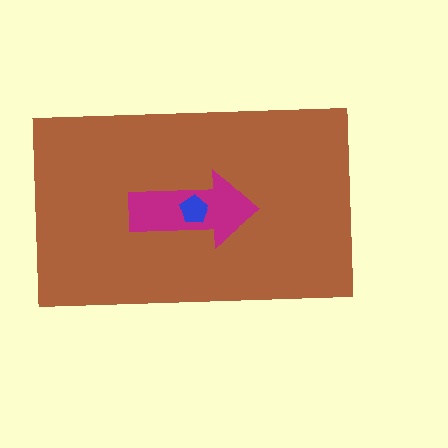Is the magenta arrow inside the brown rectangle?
Yes.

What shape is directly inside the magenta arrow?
The blue pentagon.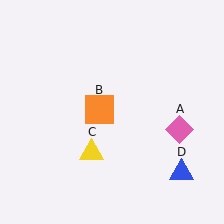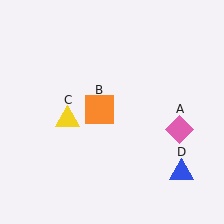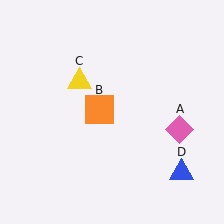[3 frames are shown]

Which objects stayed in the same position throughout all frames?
Pink diamond (object A) and orange square (object B) and blue triangle (object D) remained stationary.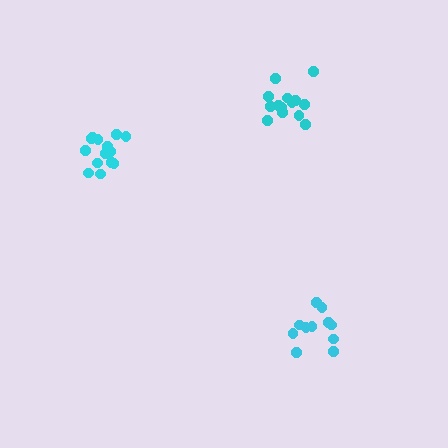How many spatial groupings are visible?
There are 3 spatial groupings.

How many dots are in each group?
Group 1: 14 dots, Group 2: 14 dots, Group 3: 11 dots (39 total).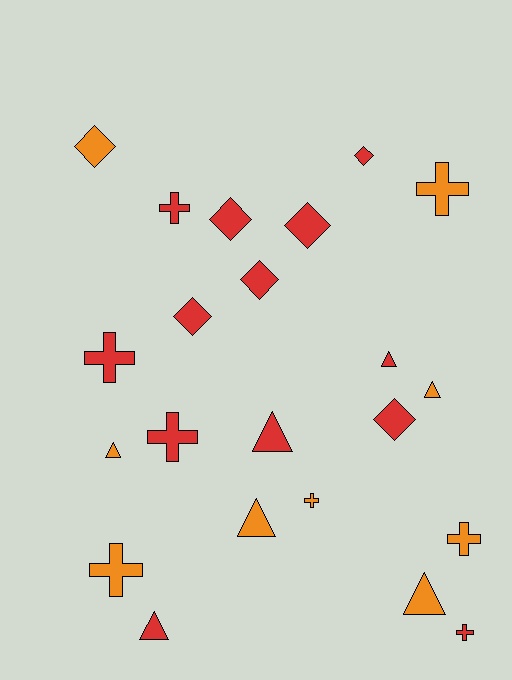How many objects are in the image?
There are 22 objects.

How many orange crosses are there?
There are 4 orange crosses.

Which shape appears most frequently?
Cross, with 8 objects.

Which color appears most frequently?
Red, with 13 objects.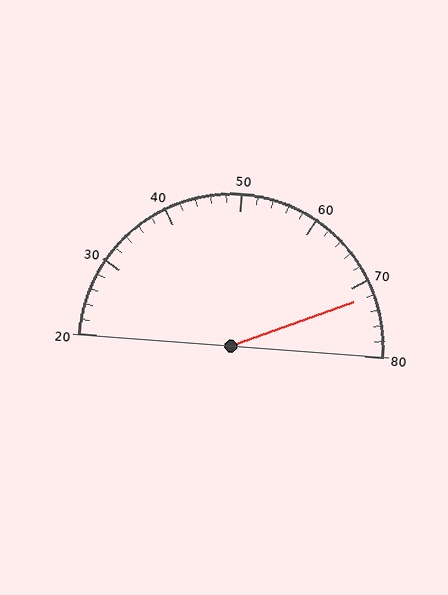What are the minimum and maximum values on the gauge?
The gauge ranges from 20 to 80.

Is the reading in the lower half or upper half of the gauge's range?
The reading is in the upper half of the range (20 to 80).